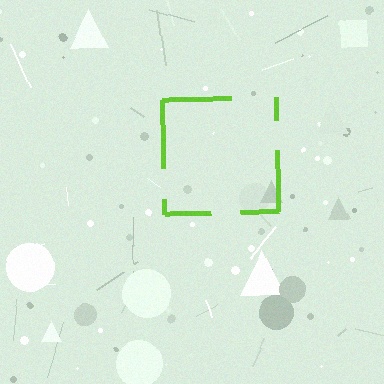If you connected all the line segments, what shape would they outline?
They would outline a square.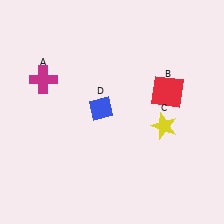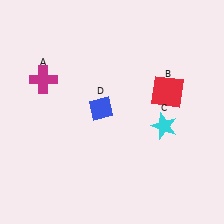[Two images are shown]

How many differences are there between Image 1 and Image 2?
There is 1 difference between the two images.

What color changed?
The star (C) changed from yellow in Image 1 to cyan in Image 2.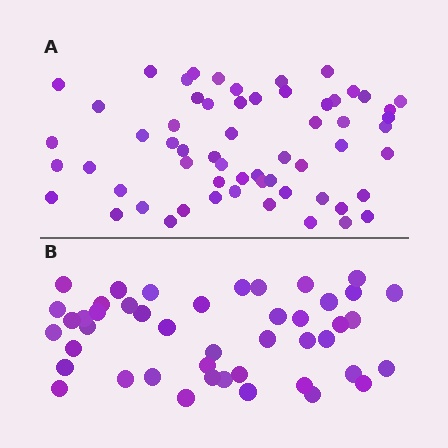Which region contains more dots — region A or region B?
Region A (the top region) has more dots.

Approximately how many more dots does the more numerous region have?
Region A has approximately 15 more dots than region B.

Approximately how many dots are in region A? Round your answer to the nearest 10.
About 60 dots.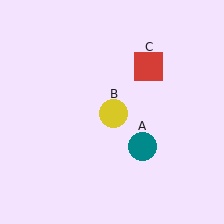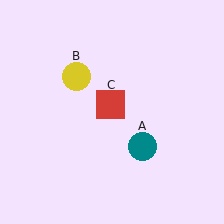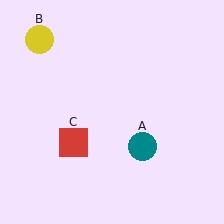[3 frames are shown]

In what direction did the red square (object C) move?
The red square (object C) moved down and to the left.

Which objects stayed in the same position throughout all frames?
Teal circle (object A) remained stationary.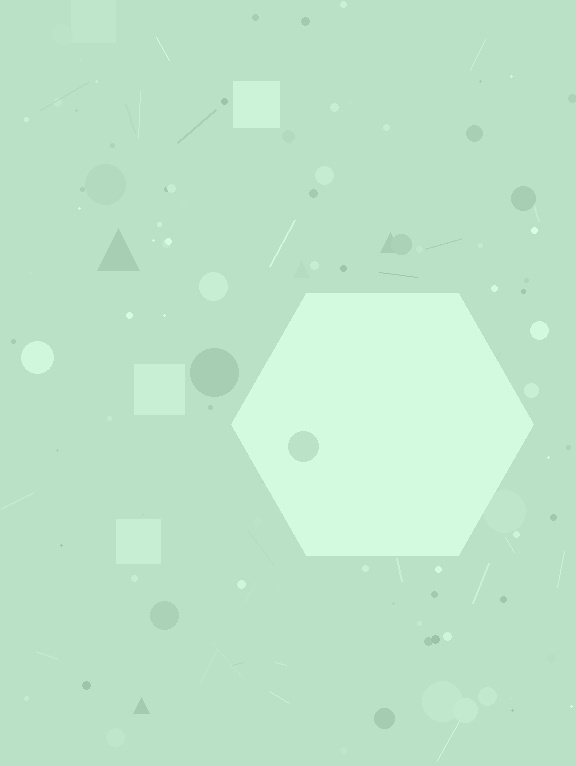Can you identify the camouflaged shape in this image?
The camouflaged shape is a hexagon.